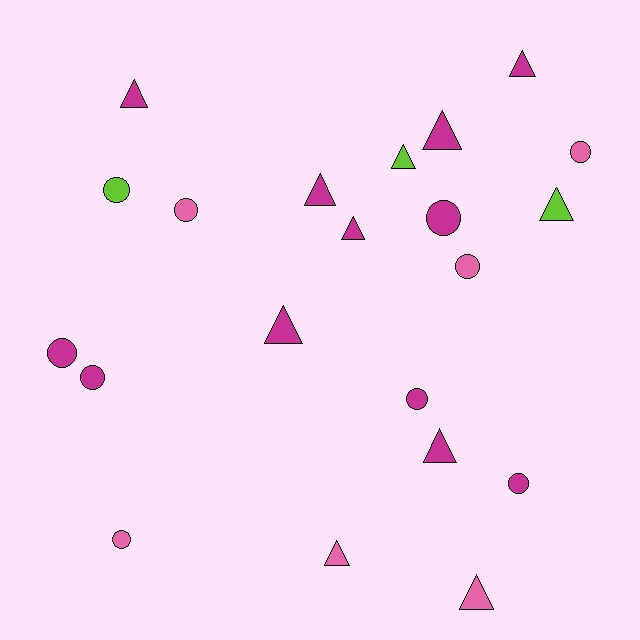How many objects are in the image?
There are 21 objects.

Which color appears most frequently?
Magenta, with 12 objects.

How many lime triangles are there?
There are 2 lime triangles.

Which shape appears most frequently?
Triangle, with 11 objects.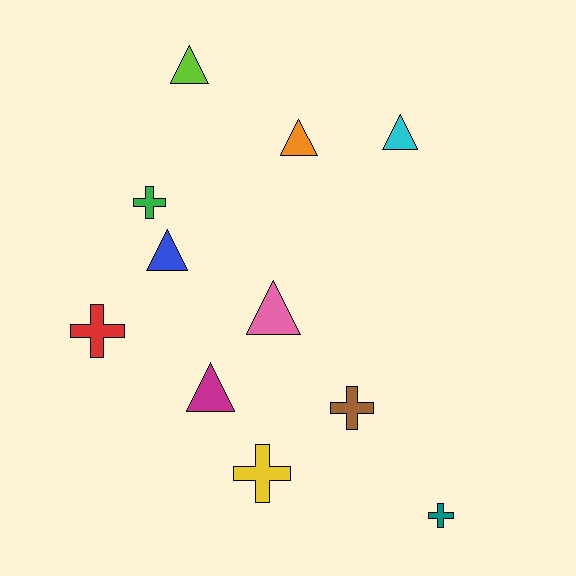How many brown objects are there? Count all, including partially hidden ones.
There is 1 brown object.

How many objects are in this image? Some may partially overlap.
There are 11 objects.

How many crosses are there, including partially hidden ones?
There are 5 crosses.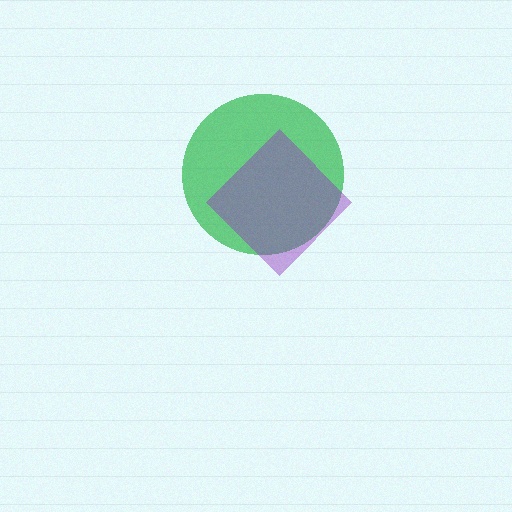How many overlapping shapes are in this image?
There are 2 overlapping shapes in the image.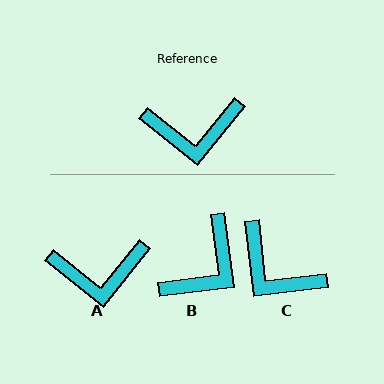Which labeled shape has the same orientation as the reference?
A.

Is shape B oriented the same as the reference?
No, it is off by about 46 degrees.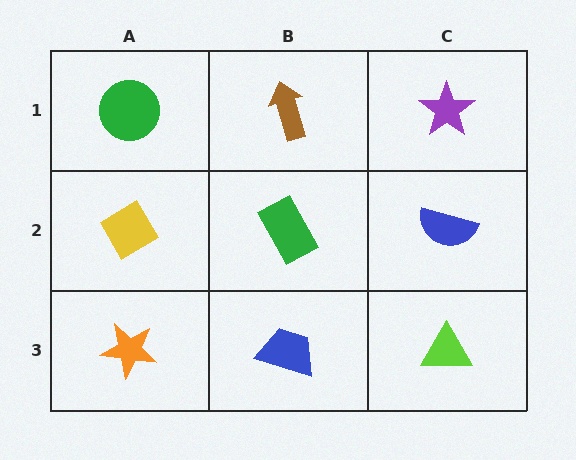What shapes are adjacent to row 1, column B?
A green rectangle (row 2, column B), a green circle (row 1, column A), a purple star (row 1, column C).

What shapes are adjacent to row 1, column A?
A yellow diamond (row 2, column A), a brown arrow (row 1, column B).